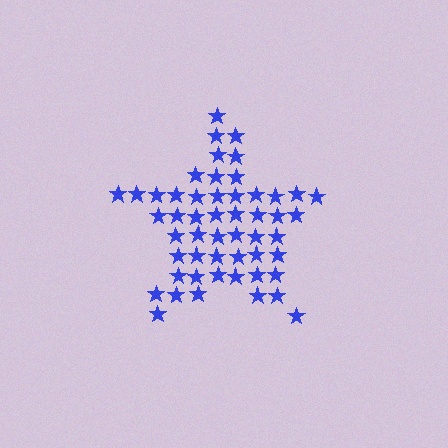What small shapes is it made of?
It is made of small stars.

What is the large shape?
The large shape is a star.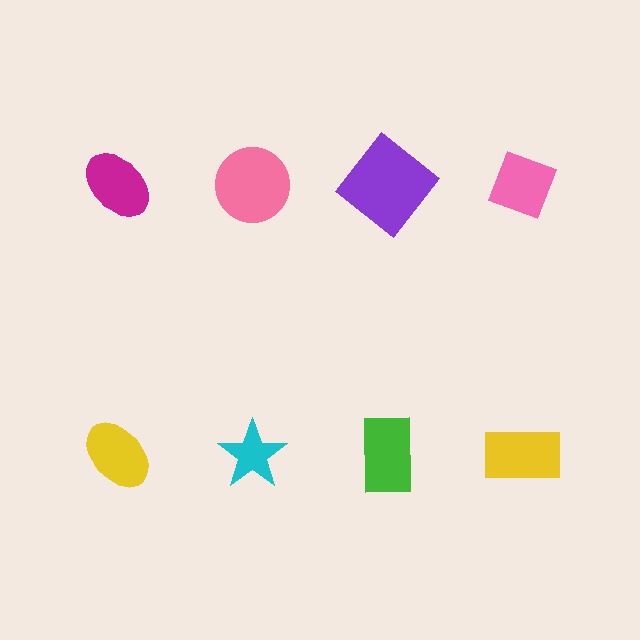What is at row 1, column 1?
A magenta ellipse.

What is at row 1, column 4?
A pink diamond.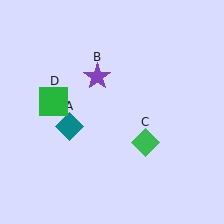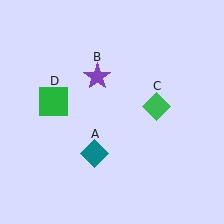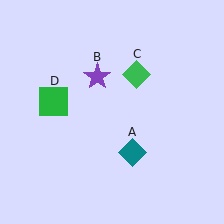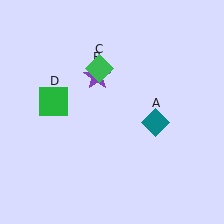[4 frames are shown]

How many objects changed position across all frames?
2 objects changed position: teal diamond (object A), green diamond (object C).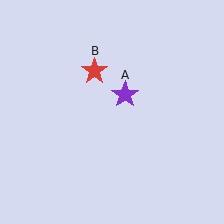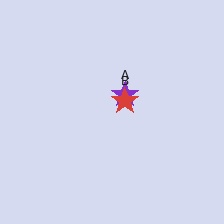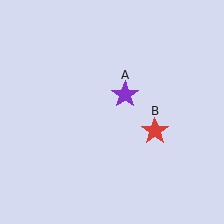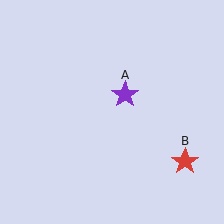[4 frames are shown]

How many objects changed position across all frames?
1 object changed position: red star (object B).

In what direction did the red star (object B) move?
The red star (object B) moved down and to the right.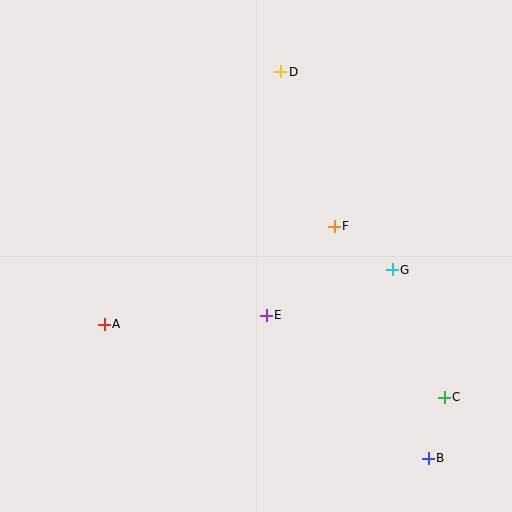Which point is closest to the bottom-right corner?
Point B is closest to the bottom-right corner.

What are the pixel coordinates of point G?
Point G is at (392, 270).